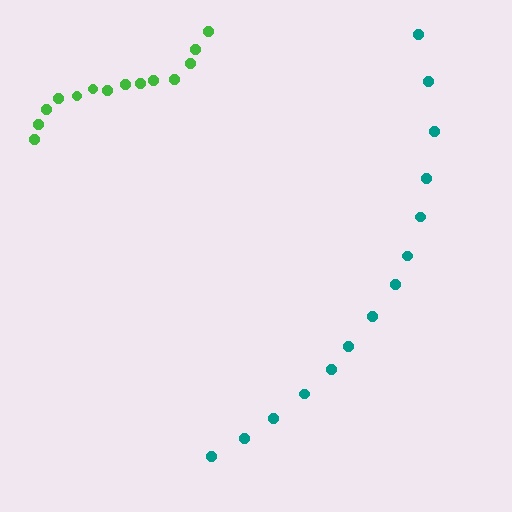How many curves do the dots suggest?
There are 2 distinct paths.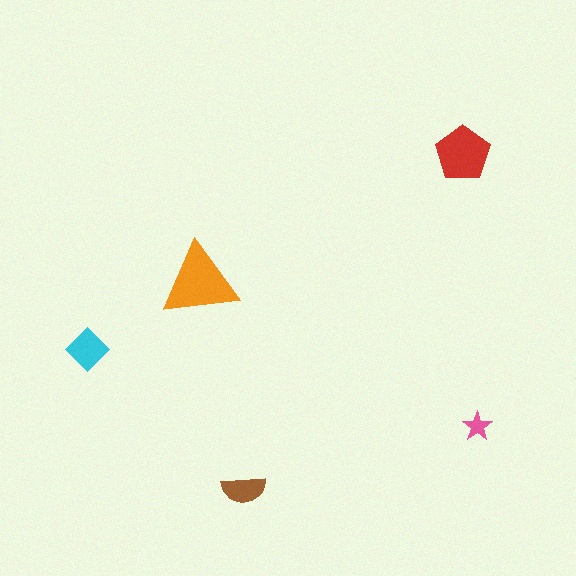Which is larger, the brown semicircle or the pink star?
The brown semicircle.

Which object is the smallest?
The pink star.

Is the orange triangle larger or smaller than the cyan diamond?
Larger.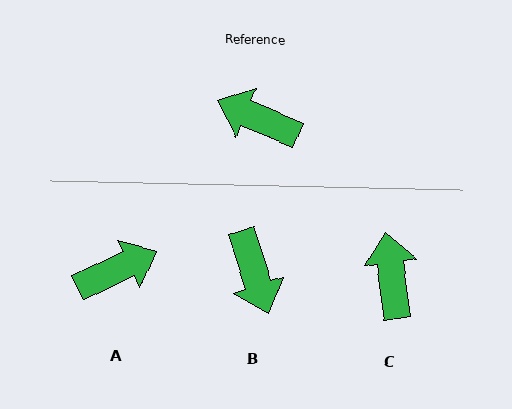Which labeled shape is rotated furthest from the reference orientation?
A, about 132 degrees away.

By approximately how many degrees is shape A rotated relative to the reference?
Approximately 132 degrees clockwise.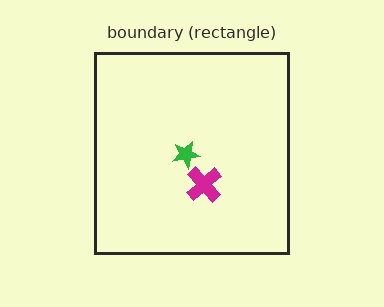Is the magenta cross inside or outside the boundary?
Inside.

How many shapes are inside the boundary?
2 inside, 0 outside.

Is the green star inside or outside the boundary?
Inside.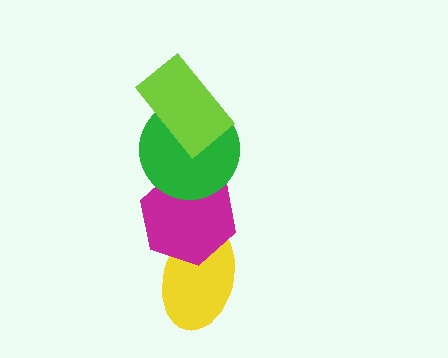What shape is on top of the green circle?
The lime rectangle is on top of the green circle.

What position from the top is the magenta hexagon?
The magenta hexagon is 3rd from the top.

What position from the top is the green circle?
The green circle is 2nd from the top.